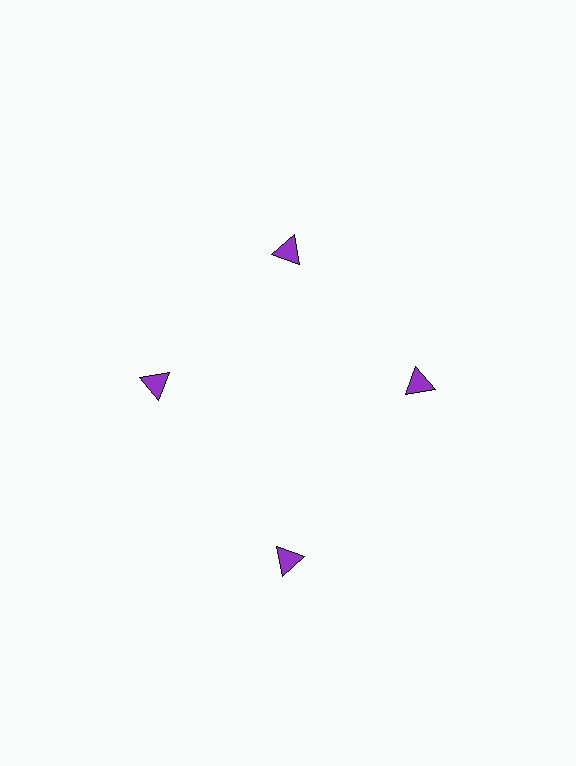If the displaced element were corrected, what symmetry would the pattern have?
It would have 4-fold rotational symmetry — the pattern would map onto itself every 90 degrees.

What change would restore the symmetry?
The symmetry would be restored by moving it inward, back onto the ring so that all 4 triangles sit at equal angles and equal distance from the center.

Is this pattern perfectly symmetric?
No. The 4 purple triangles are arranged in a ring, but one element near the 6 o'clock position is pushed outward from the center, breaking the 4-fold rotational symmetry.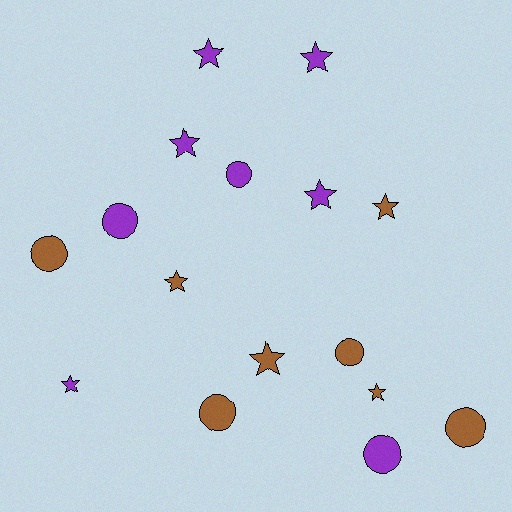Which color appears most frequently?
Brown, with 8 objects.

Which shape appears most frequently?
Star, with 9 objects.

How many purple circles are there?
There are 3 purple circles.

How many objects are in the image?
There are 16 objects.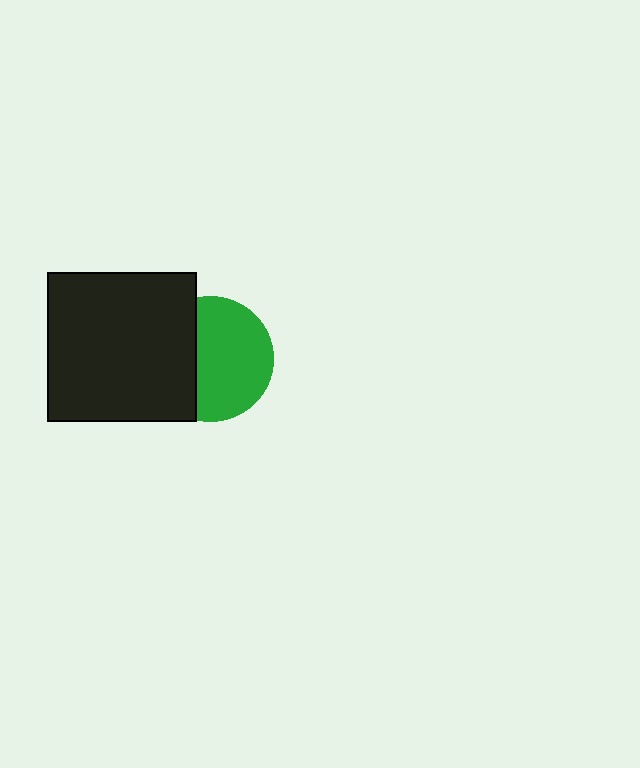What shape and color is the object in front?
The object in front is a black square.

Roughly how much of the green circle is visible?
About half of it is visible (roughly 63%).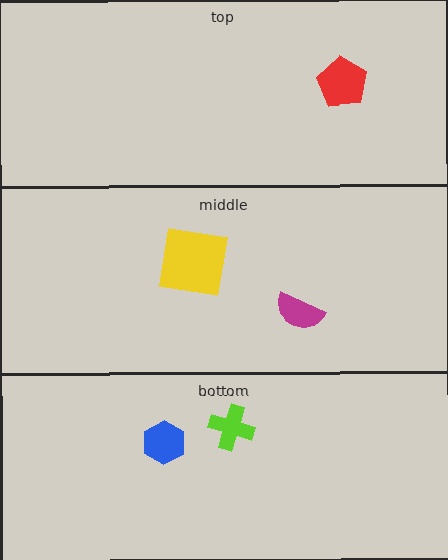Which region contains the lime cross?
The bottom region.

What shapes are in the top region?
The red pentagon.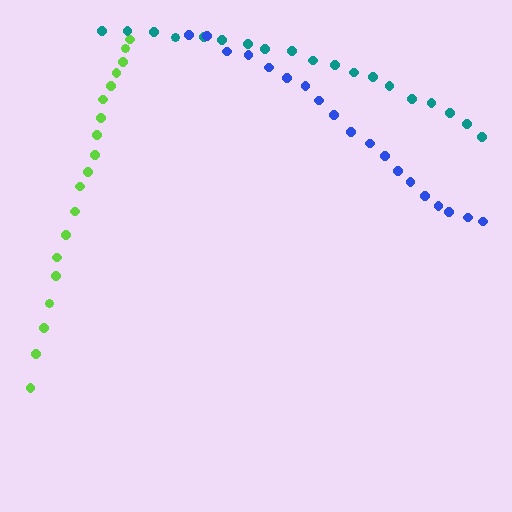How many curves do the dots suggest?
There are 3 distinct paths.